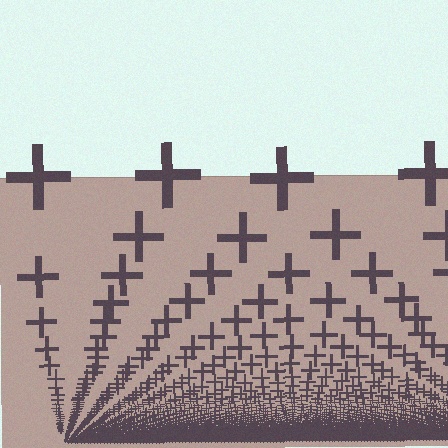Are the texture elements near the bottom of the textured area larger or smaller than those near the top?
Smaller. The gradient is inverted — elements near the bottom are smaller and denser.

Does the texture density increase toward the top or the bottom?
Density increases toward the bottom.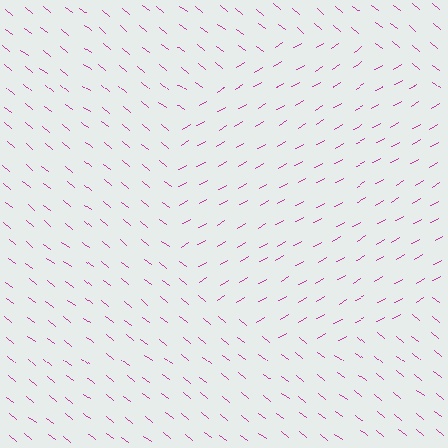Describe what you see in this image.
The image is filled with small magenta line segments. A circle region in the image has lines oriented differently from the surrounding lines, creating a visible texture boundary.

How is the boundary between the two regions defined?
The boundary is defined purely by a change in line orientation (approximately 68 degrees difference). All lines are the same color and thickness.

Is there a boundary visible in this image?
Yes, there is a texture boundary formed by a change in line orientation.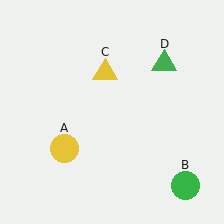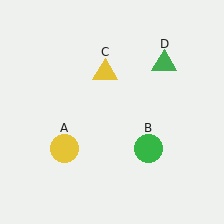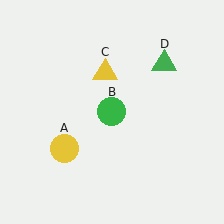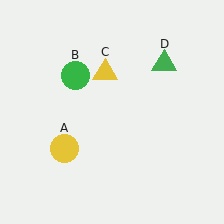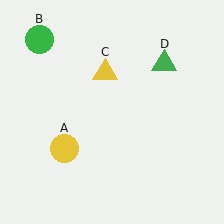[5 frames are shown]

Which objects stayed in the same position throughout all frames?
Yellow circle (object A) and yellow triangle (object C) and green triangle (object D) remained stationary.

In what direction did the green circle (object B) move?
The green circle (object B) moved up and to the left.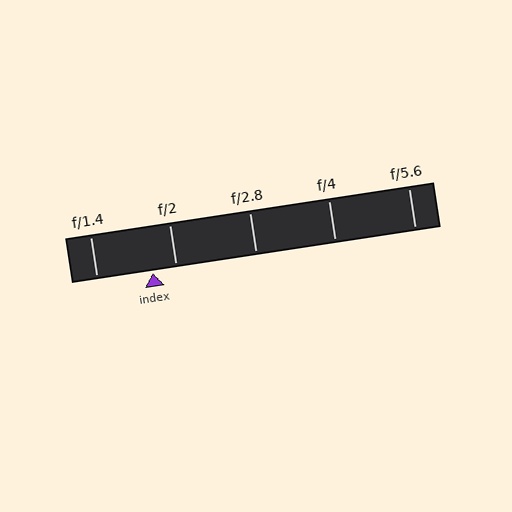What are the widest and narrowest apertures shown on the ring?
The widest aperture shown is f/1.4 and the narrowest is f/5.6.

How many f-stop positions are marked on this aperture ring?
There are 5 f-stop positions marked.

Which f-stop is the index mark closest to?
The index mark is closest to f/2.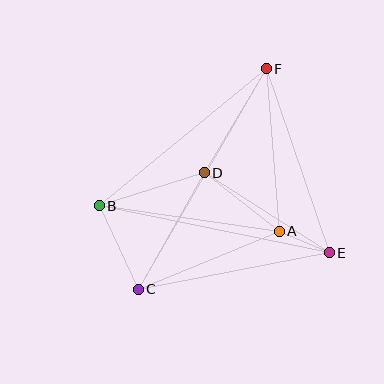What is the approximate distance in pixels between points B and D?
The distance between B and D is approximately 110 pixels.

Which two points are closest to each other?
Points A and E are closest to each other.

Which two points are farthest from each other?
Points C and F are farthest from each other.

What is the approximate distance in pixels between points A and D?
The distance between A and D is approximately 95 pixels.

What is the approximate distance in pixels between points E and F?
The distance between E and F is approximately 194 pixels.